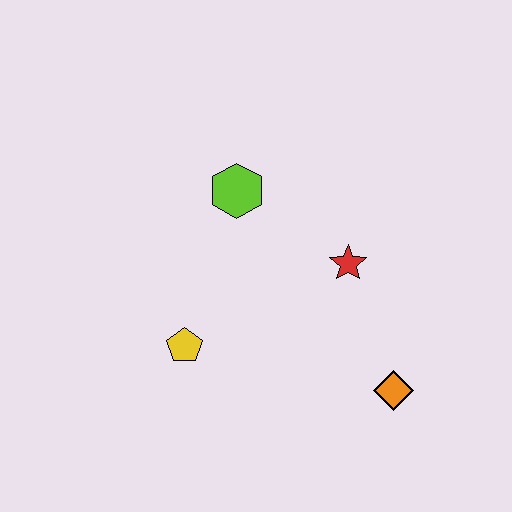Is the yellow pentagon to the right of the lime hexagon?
No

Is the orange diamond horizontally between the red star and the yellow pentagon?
No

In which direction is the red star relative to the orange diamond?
The red star is above the orange diamond.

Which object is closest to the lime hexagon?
The red star is closest to the lime hexagon.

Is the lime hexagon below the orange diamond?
No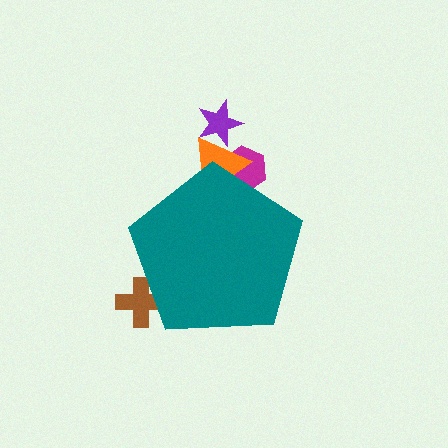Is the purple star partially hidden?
No, the purple star is fully visible.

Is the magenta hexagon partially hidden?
Yes, the magenta hexagon is partially hidden behind the teal pentagon.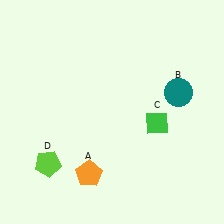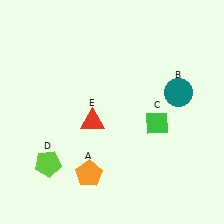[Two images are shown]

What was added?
A red triangle (E) was added in Image 2.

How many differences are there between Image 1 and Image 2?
There is 1 difference between the two images.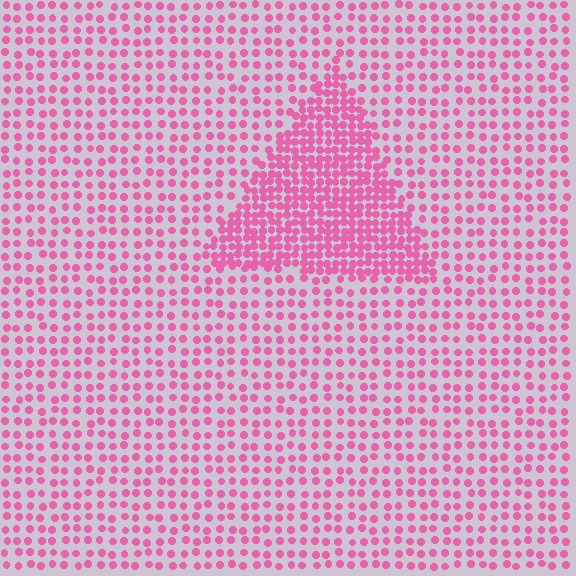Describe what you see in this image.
The image contains small pink elements arranged at two different densities. A triangle-shaped region is visible where the elements are more densely packed than the surrounding area.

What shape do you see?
I see a triangle.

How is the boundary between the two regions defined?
The boundary is defined by a change in element density (approximately 2.2x ratio). All elements are the same color, size, and shape.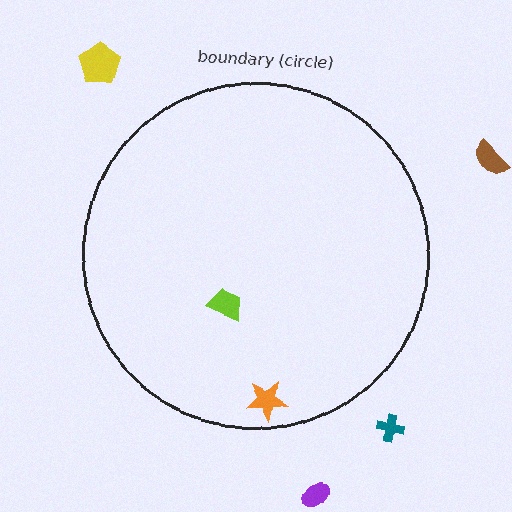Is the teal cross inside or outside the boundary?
Outside.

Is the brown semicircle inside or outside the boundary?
Outside.